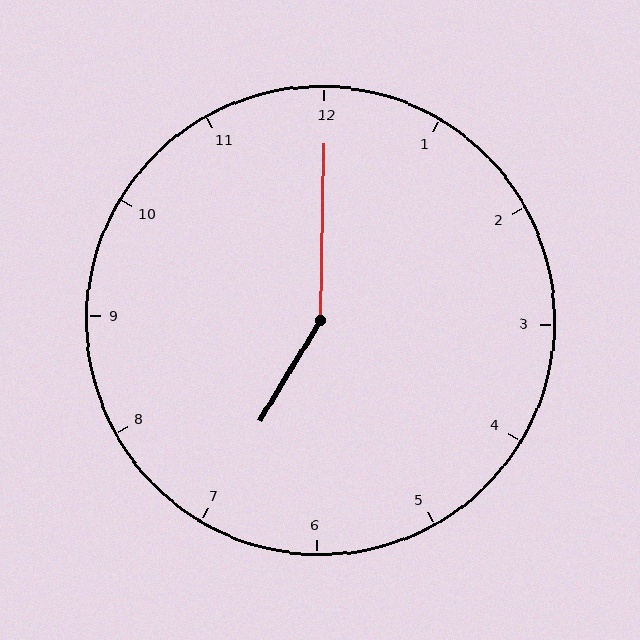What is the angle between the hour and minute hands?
Approximately 150 degrees.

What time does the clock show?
7:00.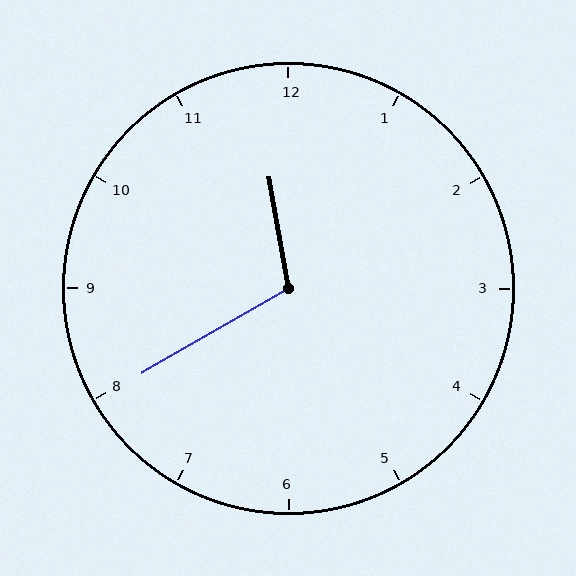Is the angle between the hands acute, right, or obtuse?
It is obtuse.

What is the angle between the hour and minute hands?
Approximately 110 degrees.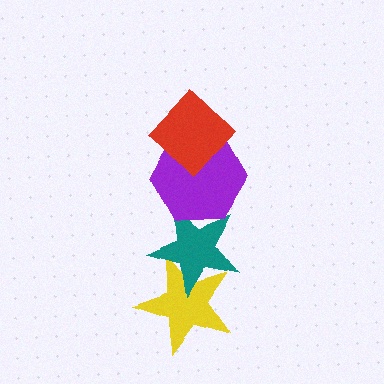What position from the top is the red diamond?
The red diamond is 1st from the top.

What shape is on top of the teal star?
The purple hexagon is on top of the teal star.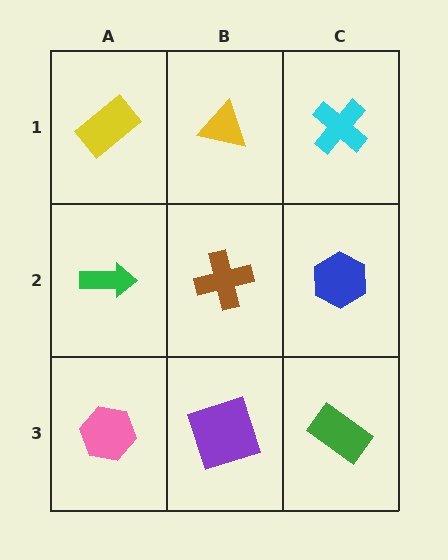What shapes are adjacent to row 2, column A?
A yellow rectangle (row 1, column A), a pink hexagon (row 3, column A), a brown cross (row 2, column B).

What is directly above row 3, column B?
A brown cross.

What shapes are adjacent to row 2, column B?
A yellow triangle (row 1, column B), a purple square (row 3, column B), a green arrow (row 2, column A), a blue hexagon (row 2, column C).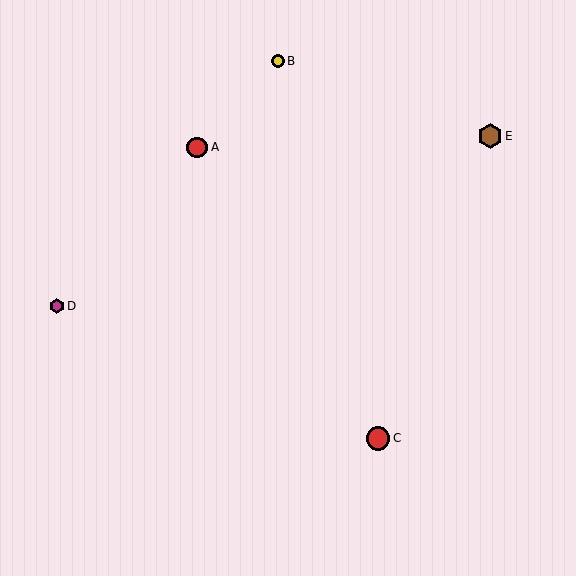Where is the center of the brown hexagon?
The center of the brown hexagon is at (490, 136).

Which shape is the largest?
The brown hexagon (labeled E) is the largest.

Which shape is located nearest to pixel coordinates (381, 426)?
The red circle (labeled C) at (378, 438) is nearest to that location.